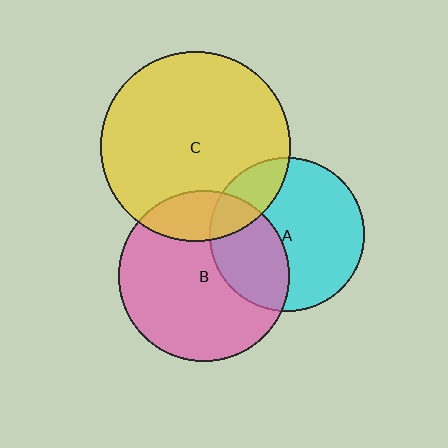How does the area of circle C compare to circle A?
Approximately 1.5 times.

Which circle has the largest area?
Circle C (yellow).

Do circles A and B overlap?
Yes.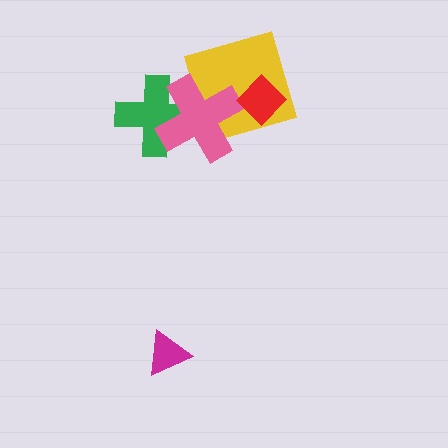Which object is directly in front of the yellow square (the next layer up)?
The pink cross is directly in front of the yellow square.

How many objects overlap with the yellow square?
2 objects overlap with the yellow square.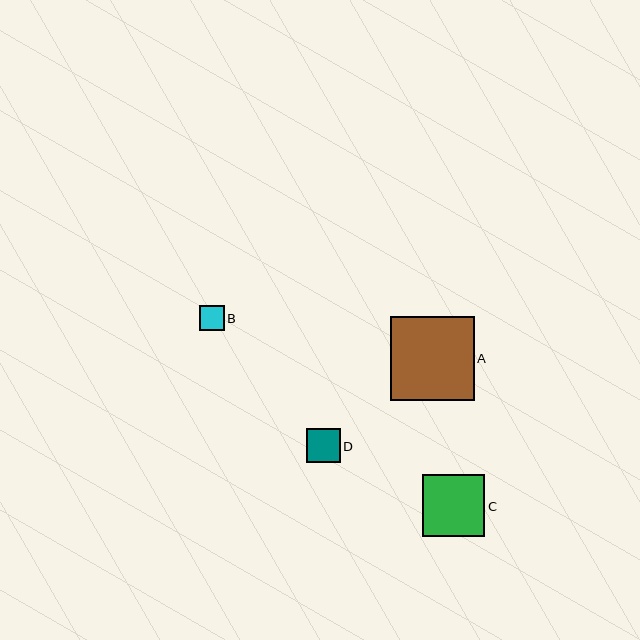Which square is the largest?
Square A is the largest with a size of approximately 84 pixels.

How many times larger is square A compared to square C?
Square A is approximately 1.3 times the size of square C.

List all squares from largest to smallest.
From largest to smallest: A, C, D, B.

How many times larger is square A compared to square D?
Square A is approximately 2.5 times the size of square D.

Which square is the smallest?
Square B is the smallest with a size of approximately 25 pixels.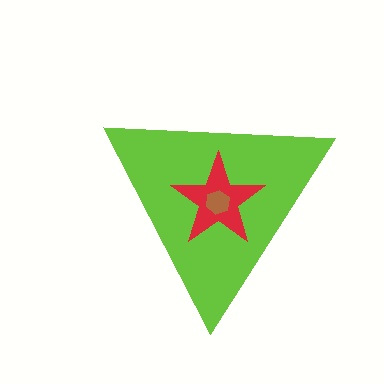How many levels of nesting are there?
3.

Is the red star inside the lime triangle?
Yes.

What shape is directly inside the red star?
The brown hexagon.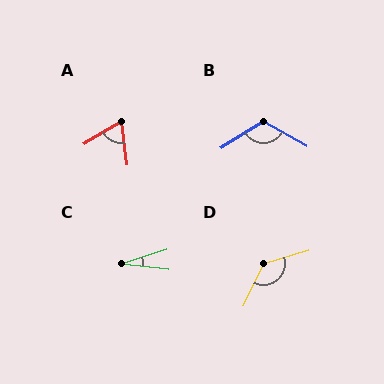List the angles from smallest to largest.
C (24°), A (67°), B (119°), D (131°).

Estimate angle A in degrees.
Approximately 67 degrees.